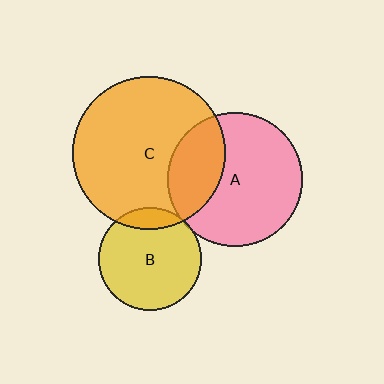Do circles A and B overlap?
Yes.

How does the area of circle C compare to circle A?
Approximately 1.3 times.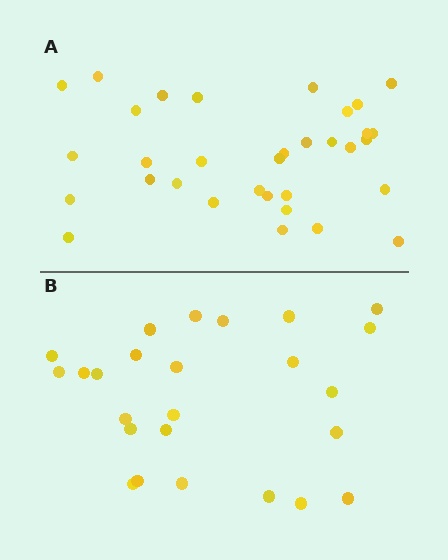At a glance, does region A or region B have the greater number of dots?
Region A (the top region) has more dots.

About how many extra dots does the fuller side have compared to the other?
Region A has roughly 8 or so more dots than region B.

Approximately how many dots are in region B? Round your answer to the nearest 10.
About 20 dots. (The exact count is 25, which rounds to 20.)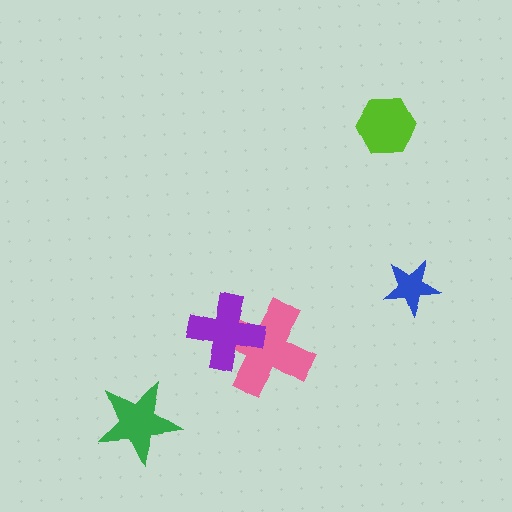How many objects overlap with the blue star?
0 objects overlap with the blue star.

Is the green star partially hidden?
No, no other shape covers it.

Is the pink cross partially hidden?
Yes, it is partially covered by another shape.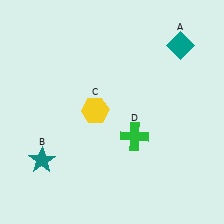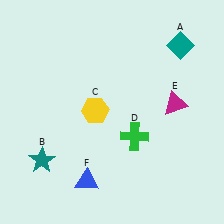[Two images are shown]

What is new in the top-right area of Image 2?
A magenta triangle (E) was added in the top-right area of Image 2.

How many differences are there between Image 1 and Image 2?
There are 2 differences between the two images.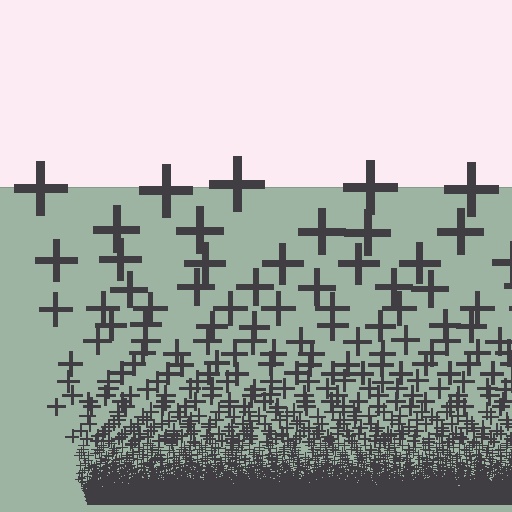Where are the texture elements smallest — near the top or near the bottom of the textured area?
Near the bottom.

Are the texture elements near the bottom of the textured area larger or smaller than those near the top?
Smaller. The gradient is inverted — elements near the bottom are smaller and denser.